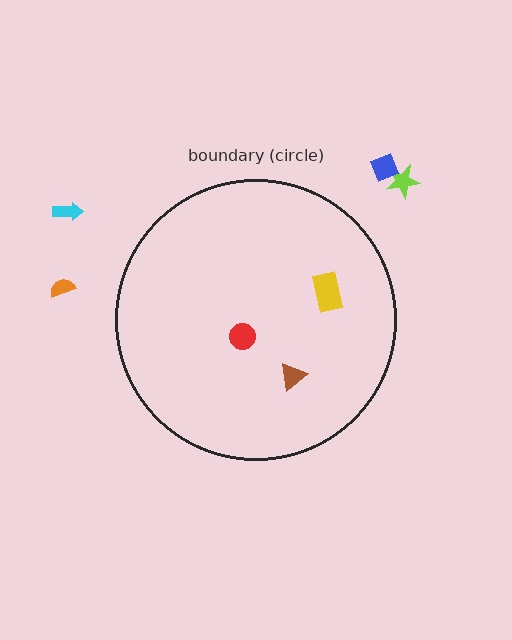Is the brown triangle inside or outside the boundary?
Inside.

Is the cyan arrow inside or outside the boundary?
Outside.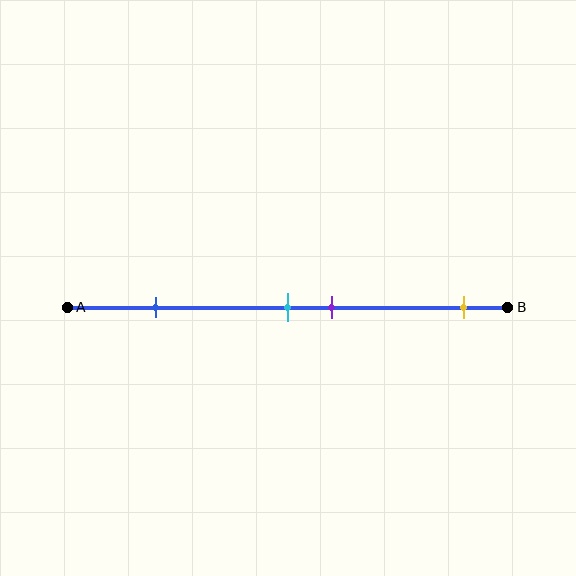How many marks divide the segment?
There are 4 marks dividing the segment.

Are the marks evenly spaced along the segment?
No, the marks are not evenly spaced.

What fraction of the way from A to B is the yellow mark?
The yellow mark is approximately 90% (0.9) of the way from A to B.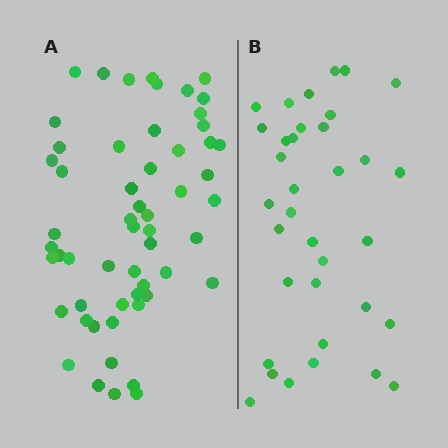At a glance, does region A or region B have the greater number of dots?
Region A (the left region) has more dots.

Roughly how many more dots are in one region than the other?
Region A has approximately 20 more dots than region B.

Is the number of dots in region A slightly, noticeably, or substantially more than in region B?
Region A has substantially more. The ratio is roughly 1.6 to 1.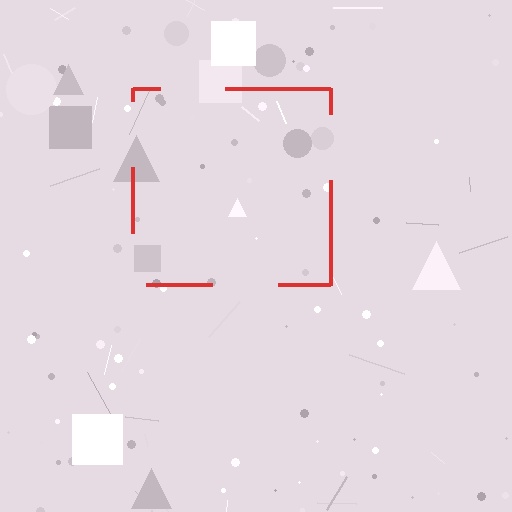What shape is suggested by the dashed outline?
The dashed outline suggests a square.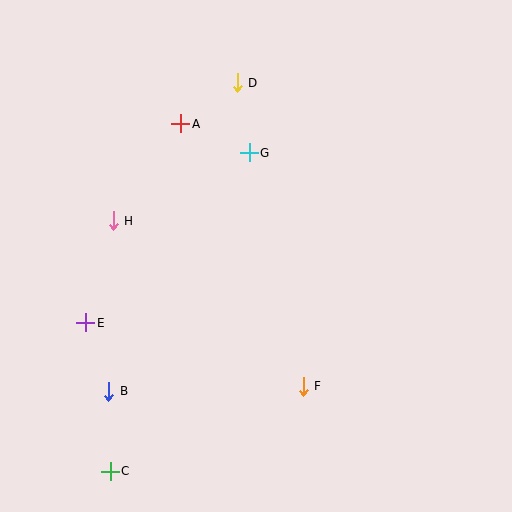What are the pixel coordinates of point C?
Point C is at (110, 471).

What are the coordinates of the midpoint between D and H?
The midpoint between D and H is at (175, 152).